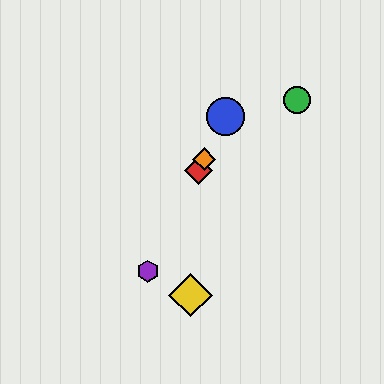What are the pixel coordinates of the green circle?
The green circle is at (297, 100).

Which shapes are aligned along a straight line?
The red diamond, the blue circle, the purple hexagon, the orange diamond are aligned along a straight line.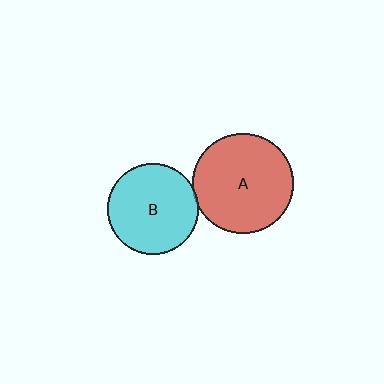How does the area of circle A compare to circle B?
Approximately 1.2 times.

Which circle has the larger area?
Circle A (red).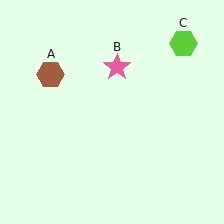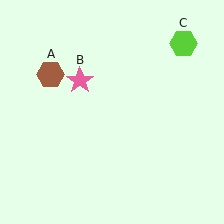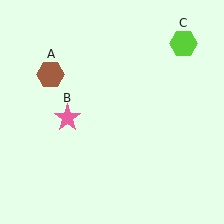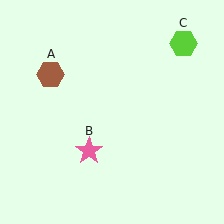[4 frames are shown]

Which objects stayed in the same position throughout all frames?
Brown hexagon (object A) and lime hexagon (object C) remained stationary.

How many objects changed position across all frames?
1 object changed position: pink star (object B).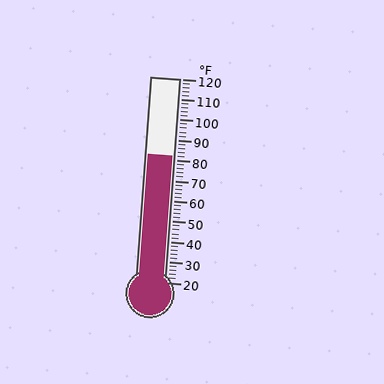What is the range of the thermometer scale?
The thermometer scale ranges from 20°F to 120°F.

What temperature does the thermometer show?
The thermometer shows approximately 82°F.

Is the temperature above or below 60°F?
The temperature is above 60°F.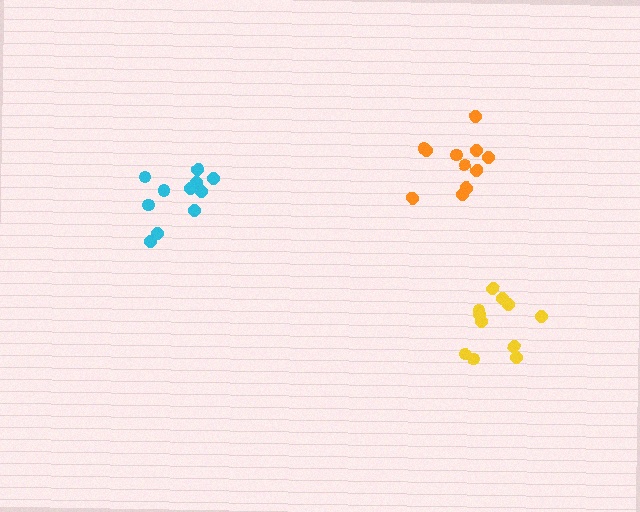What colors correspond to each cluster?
The clusters are colored: yellow, cyan, orange.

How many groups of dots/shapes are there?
There are 3 groups.